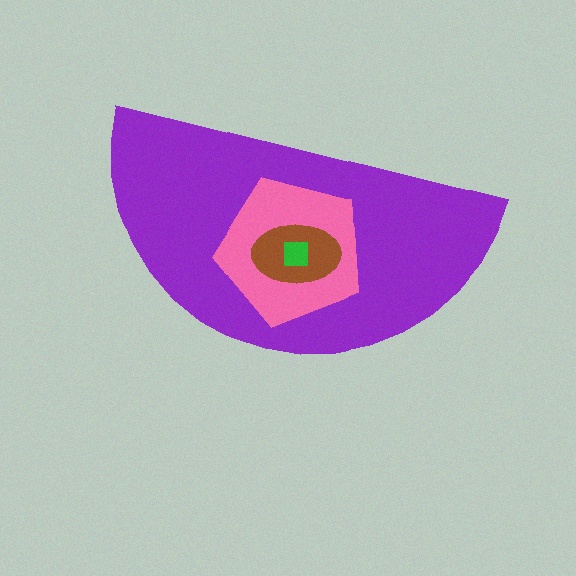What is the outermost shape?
The purple semicircle.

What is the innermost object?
The green square.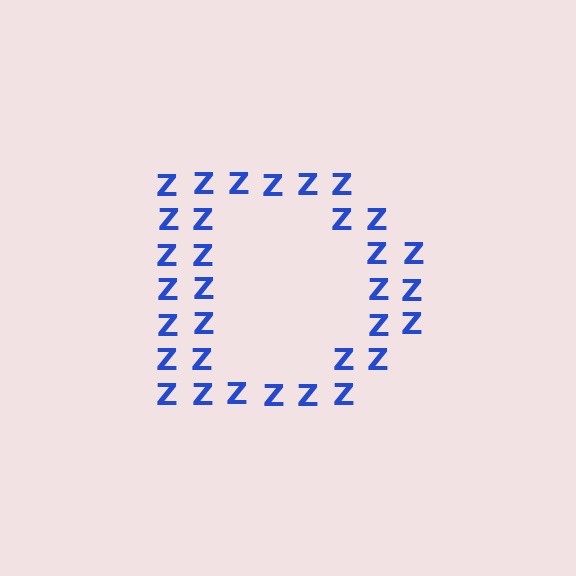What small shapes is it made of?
It is made of small letter Z's.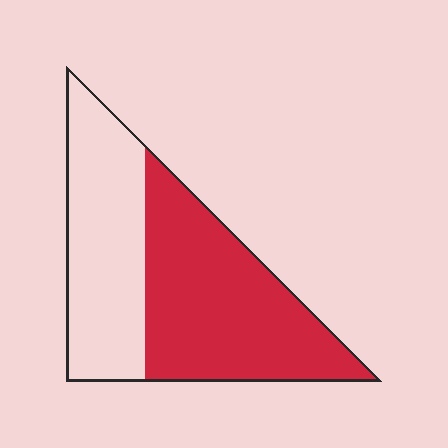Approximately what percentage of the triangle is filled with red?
Approximately 55%.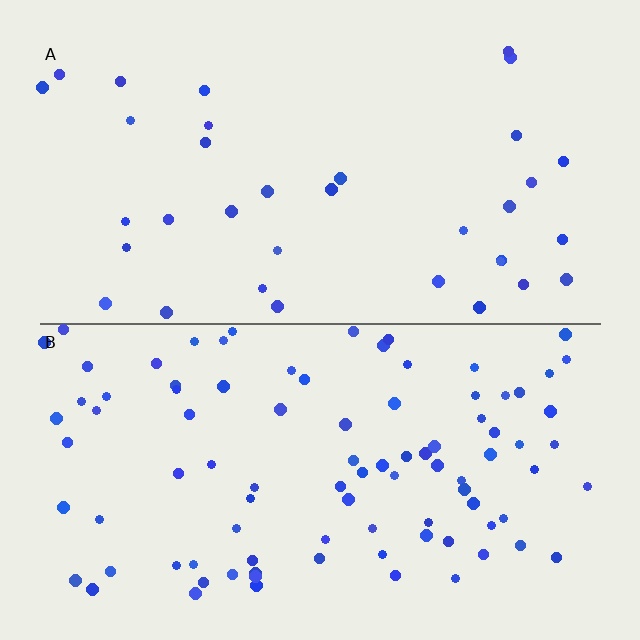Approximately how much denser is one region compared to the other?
Approximately 2.7× — region B over region A.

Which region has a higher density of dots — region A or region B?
B (the bottom).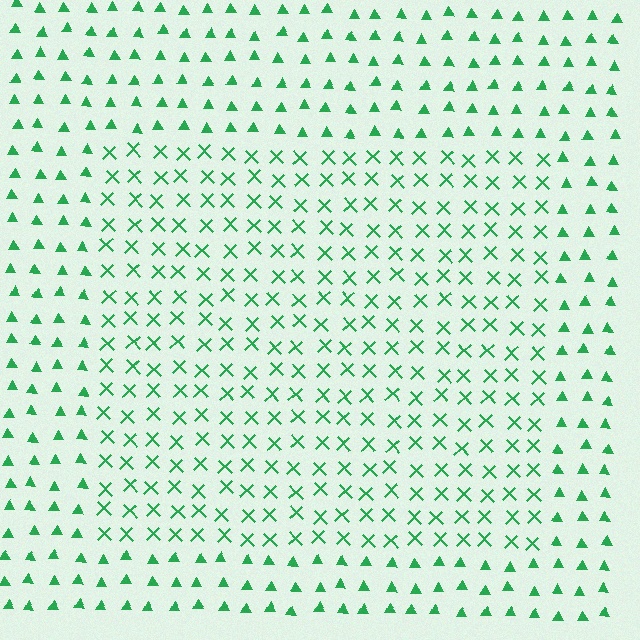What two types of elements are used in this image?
The image uses X marks inside the rectangle region and triangles outside it.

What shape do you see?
I see a rectangle.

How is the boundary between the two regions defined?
The boundary is defined by a change in element shape: X marks inside vs. triangles outside. All elements share the same color and spacing.